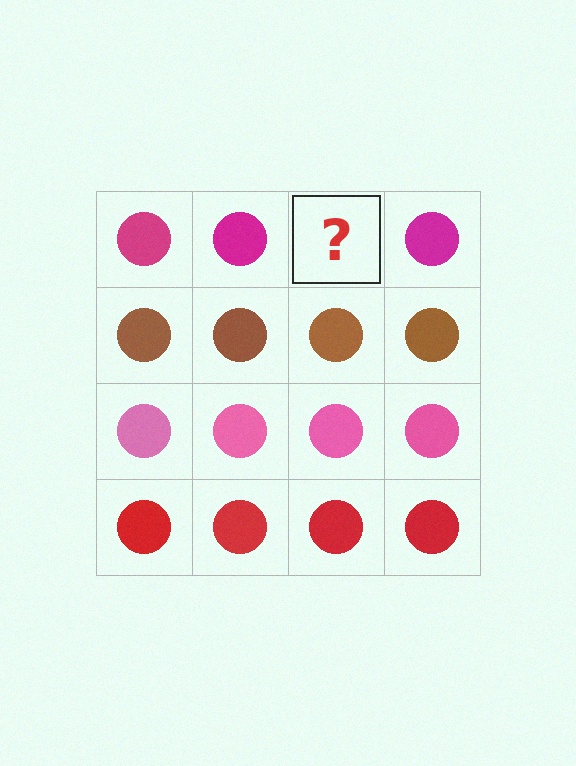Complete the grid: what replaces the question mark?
The question mark should be replaced with a magenta circle.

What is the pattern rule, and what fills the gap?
The rule is that each row has a consistent color. The gap should be filled with a magenta circle.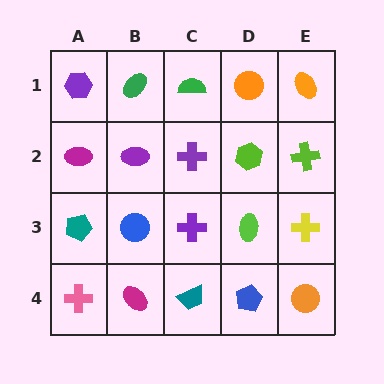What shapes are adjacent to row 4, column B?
A blue circle (row 3, column B), a pink cross (row 4, column A), a teal trapezoid (row 4, column C).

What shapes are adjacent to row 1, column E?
A lime cross (row 2, column E), an orange circle (row 1, column D).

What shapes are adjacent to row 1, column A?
A magenta ellipse (row 2, column A), a green ellipse (row 1, column B).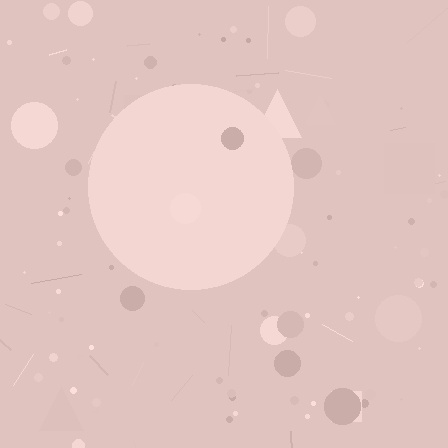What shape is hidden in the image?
A circle is hidden in the image.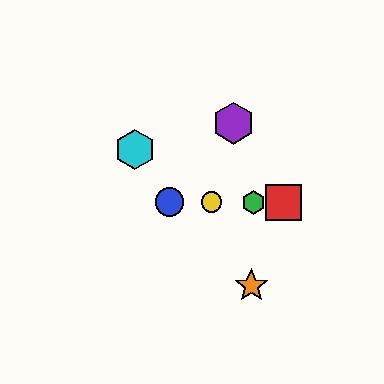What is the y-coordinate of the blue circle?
The blue circle is at y≈202.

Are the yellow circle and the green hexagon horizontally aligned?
Yes, both are at y≈202.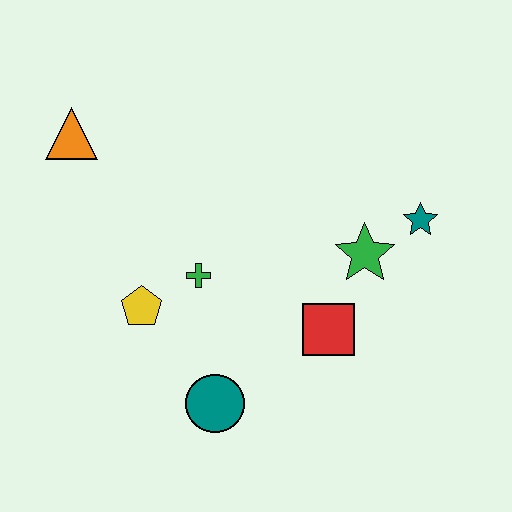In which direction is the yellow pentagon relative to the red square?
The yellow pentagon is to the left of the red square.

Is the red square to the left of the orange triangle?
No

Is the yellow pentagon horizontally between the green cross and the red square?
No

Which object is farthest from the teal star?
The orange triangle is farthest from the teal star.